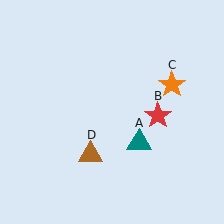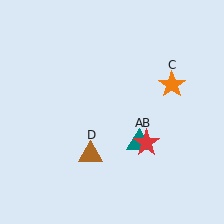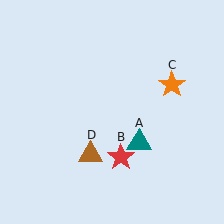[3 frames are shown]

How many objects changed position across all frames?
1 object changed position: red star (object B).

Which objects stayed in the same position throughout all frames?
Teal triangle (object A) and orange star (object C) and brown triangle (object D) remained stationary.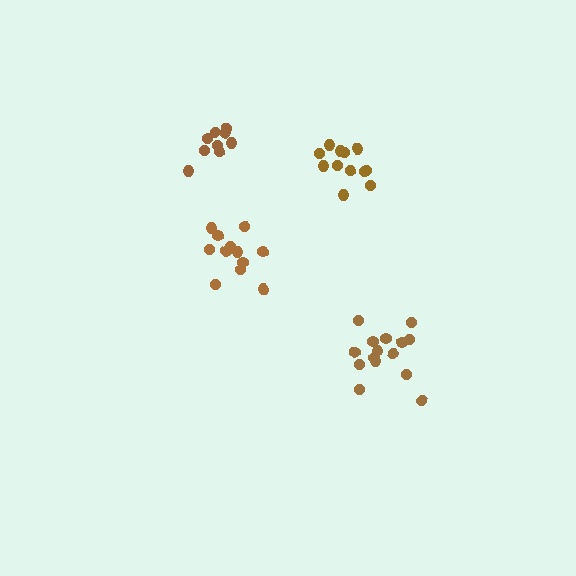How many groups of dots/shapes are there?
There are 4 groups.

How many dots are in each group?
Group 1: 12 dots, Group 2: 9 dots, Group 3: 15 dots, Group 4: 12 dots (48 total).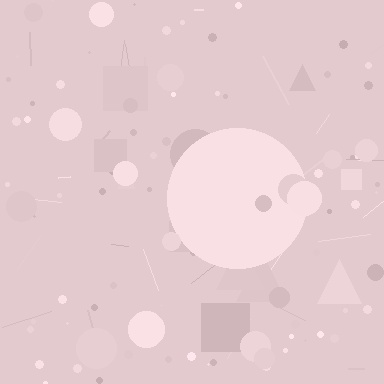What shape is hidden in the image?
A circle is hidden in the image.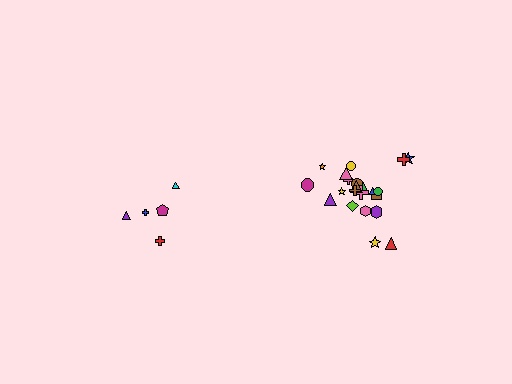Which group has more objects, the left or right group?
The right group.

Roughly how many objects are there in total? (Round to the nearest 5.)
Roughly 25 objects in total.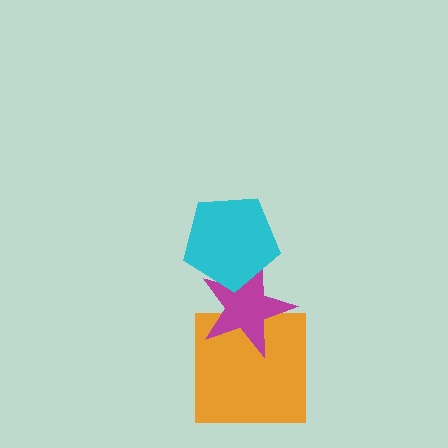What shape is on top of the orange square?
The magenta star is on top of the orange square.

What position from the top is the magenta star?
The magenta star is 2nd from the top.